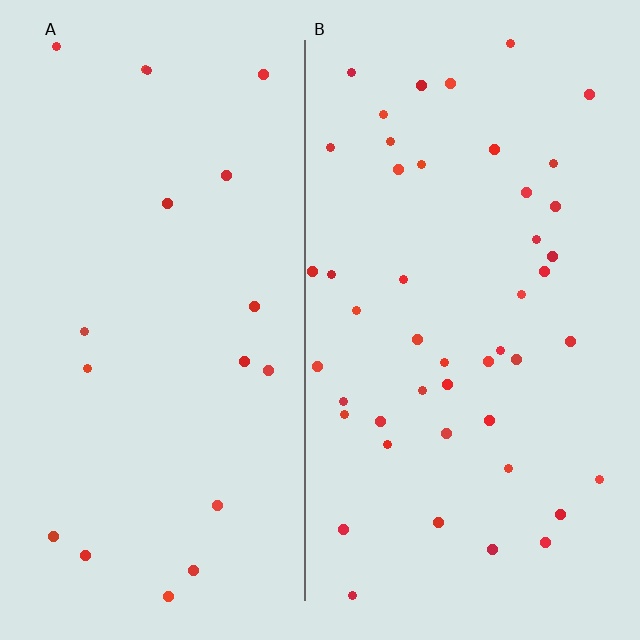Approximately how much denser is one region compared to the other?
Approximately 2.5× — region B over region A.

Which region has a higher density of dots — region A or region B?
B (the right).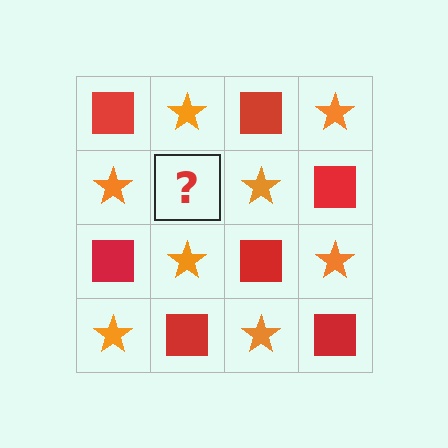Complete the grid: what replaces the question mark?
The question mark should be replaced with a red square.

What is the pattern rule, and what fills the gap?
The rule is that it alternates red square and orange star in a checkerboard pattern. The gap should be filled with a red square.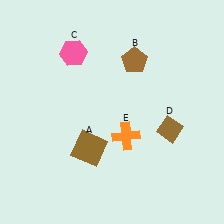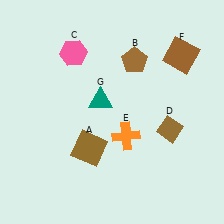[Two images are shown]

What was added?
A brown square (F), a teal triangle (G) were added in Image 2.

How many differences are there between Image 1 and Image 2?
There are 2 differences between the two images.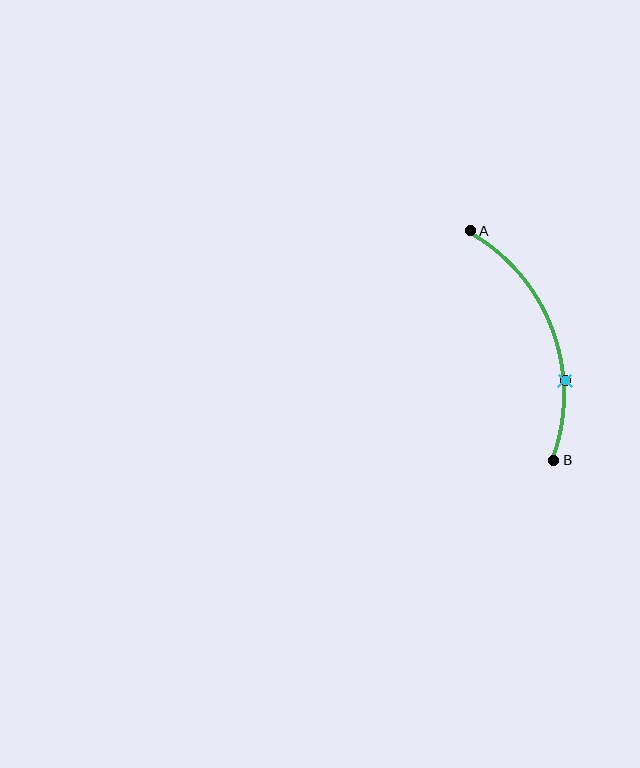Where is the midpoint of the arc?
The arc midpoint is the point on the curve farthest from the straight line joining A and B. It sits to the right of that line.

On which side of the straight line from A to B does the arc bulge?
The arc bulges to the right of the straight line connecting A and B.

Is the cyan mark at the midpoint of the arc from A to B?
No. The cyan mark lies on the arc but is closer to endpoint B. The arc midpoint would be at the point on the curve equidistant along the arc from both A and B.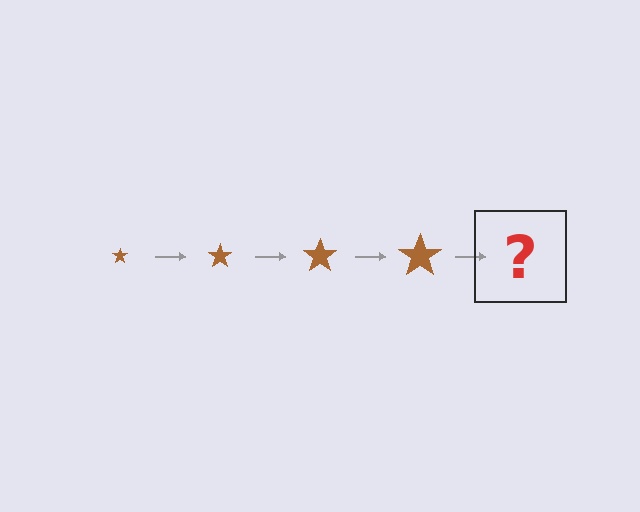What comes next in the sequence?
The next element should be a brown star, larger than the previous one.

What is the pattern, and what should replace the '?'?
The pattern is that the star gets progressively larger each step. The '?' should be a brown star, larger than the previous one.